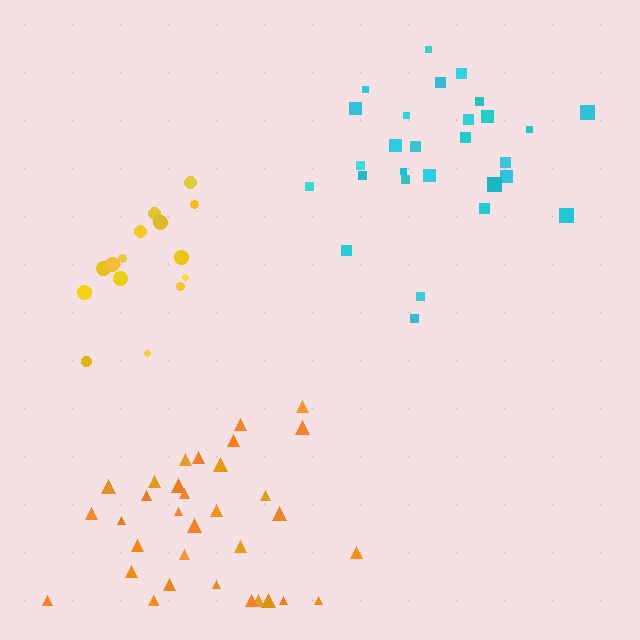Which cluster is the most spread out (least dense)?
Cyan.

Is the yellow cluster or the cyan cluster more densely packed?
Yellow.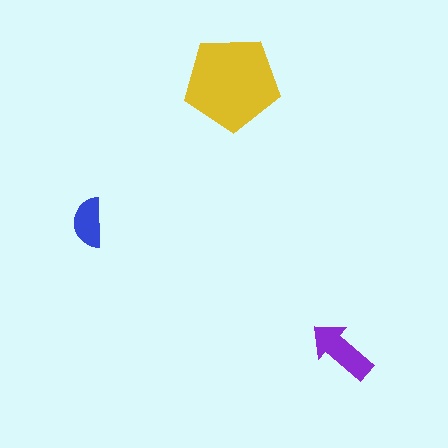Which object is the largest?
The yellow pentagon.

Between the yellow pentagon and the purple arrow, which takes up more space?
The yellow pentagon.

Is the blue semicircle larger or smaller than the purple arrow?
Smaller.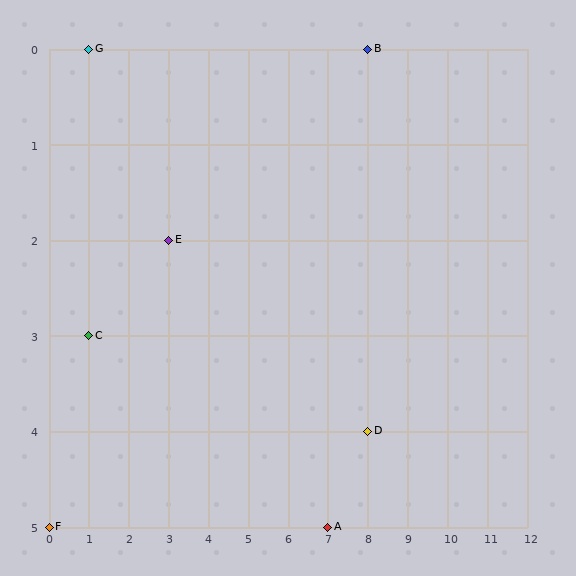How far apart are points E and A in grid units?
Points E and A are 4 columns and 3 rows apart (about 5.0 grid units diagonally).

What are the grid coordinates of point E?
Point E is at grid coordinates (3, 2).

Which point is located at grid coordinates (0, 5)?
Point F is at (0, 5).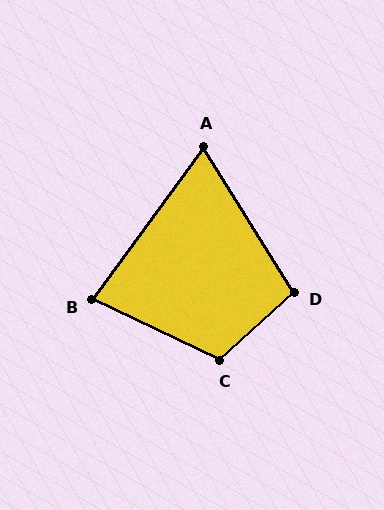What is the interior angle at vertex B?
Approximately 80 degrees (acute).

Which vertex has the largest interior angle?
C, at approximately 112 degrees.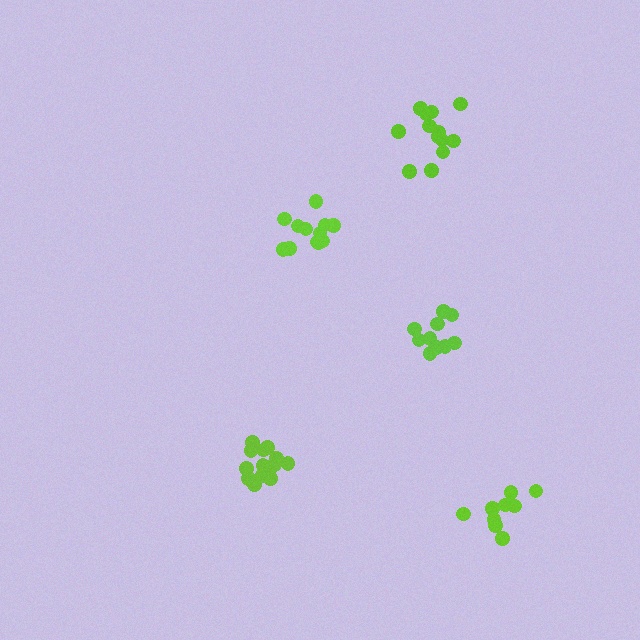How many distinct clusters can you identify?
There are 5 distinct clusters.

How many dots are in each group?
Group 1: 14 dots, Group 2: 13 dots, Group 3: 10 dots, Group 4: 12 dots, Group 5: 9 dots (58 total).